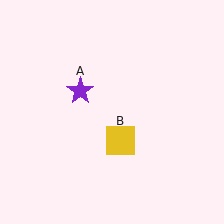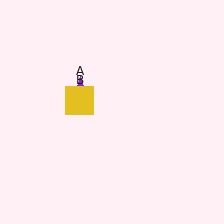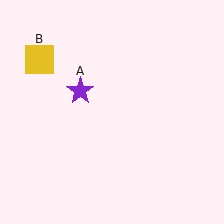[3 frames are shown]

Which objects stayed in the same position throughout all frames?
Purple star (object A) remained stationary.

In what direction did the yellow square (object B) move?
The yellow square (object B) moved up and to the left.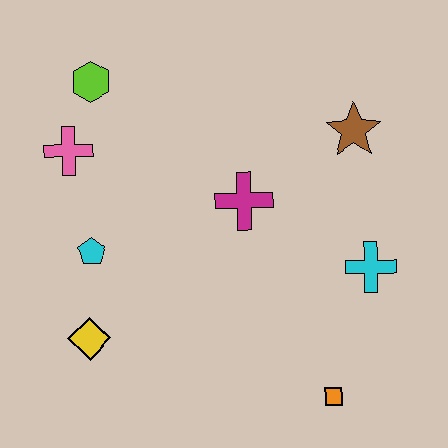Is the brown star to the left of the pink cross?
No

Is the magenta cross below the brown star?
Yes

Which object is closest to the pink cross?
The lime hexagon is closest to the pink cross.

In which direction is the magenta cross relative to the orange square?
The magenta cross is above the orange square.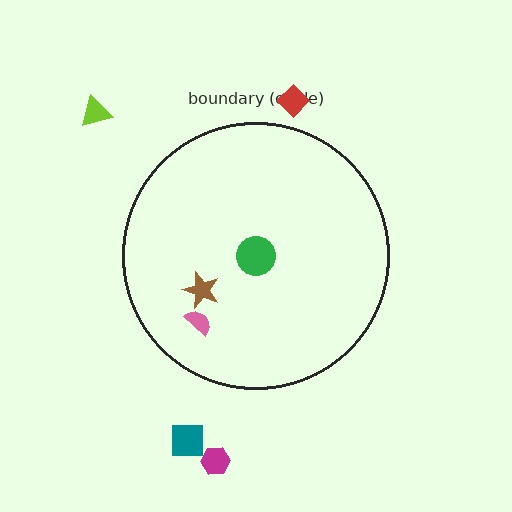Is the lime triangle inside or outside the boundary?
Outside.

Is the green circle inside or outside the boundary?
Inside.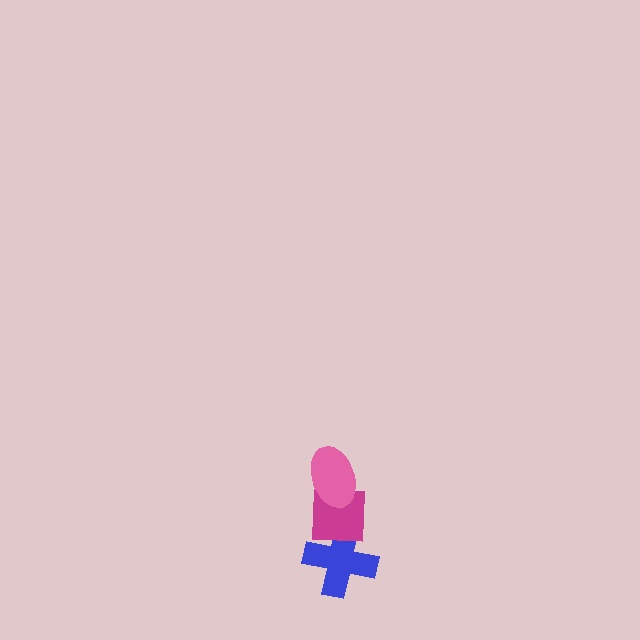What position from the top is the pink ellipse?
The pink ellipse is 1st from the top.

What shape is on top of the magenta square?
The pink ellipse is on top of the magenta square.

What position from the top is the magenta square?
The magenta square is 2nd from the top.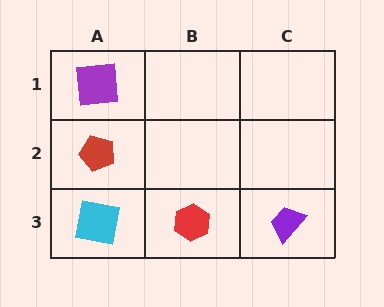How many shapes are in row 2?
1 shape.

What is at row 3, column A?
A cyan square.